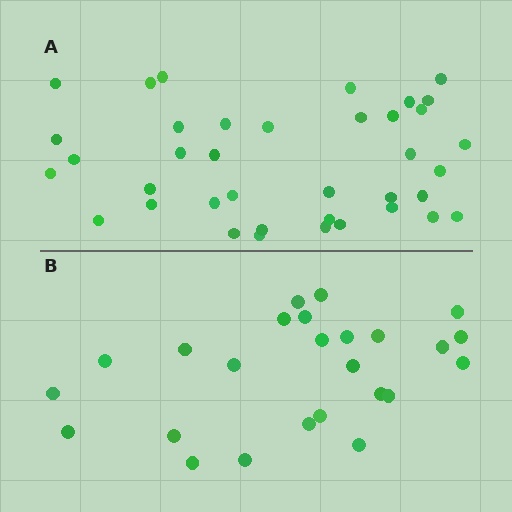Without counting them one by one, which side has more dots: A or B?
Region A (the top region) has more dots.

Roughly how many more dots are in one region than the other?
Region A has approximately 15 more dots than region B.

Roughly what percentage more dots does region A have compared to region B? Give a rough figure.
About 50% more.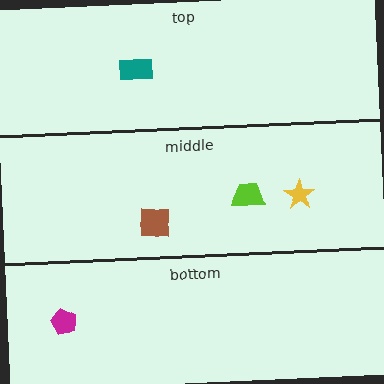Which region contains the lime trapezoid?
The middle region.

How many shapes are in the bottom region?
1.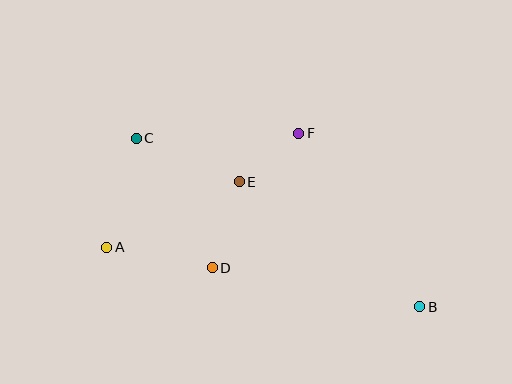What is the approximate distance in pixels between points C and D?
The distance between C and D is approximately 150 pixels.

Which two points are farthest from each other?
Points B and C are farthest from each other.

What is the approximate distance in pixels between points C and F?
The distance between C and F is approximately 163 pixels.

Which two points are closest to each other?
Points E and F are closest to each other.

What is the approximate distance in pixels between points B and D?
The distance between B and D is approximately 211 pixels.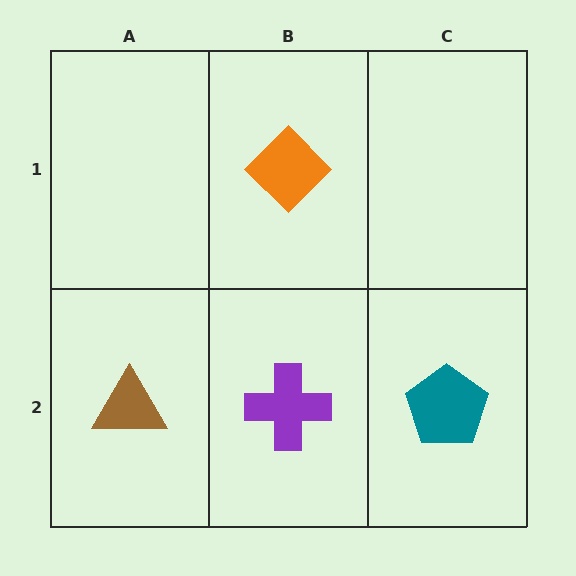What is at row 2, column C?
A teal pentagon.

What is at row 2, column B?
A purple cross.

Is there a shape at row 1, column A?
No, that cell is empty.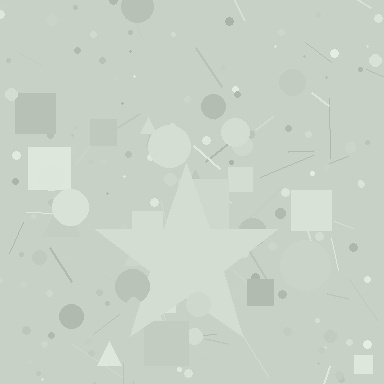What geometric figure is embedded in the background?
A star is embedded in the background.